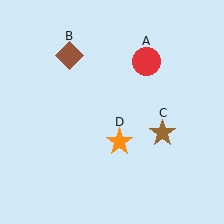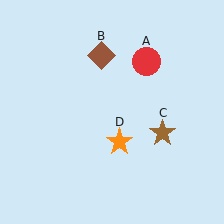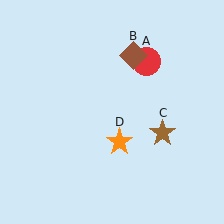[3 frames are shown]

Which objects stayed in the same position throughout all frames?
Red circle (object A) and brown star (object C) and orange star (object D) remained stationary.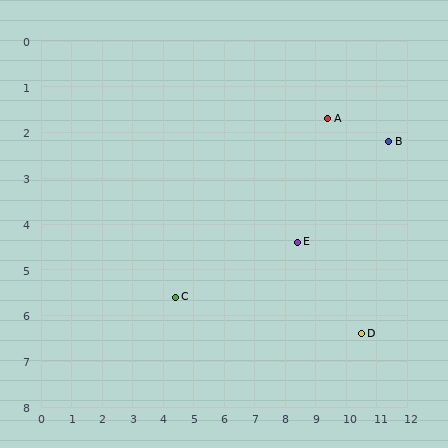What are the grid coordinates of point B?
Point B is at approximately (11.4, 2.2).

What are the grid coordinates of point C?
Point C is at approximately (4.4, 5.6).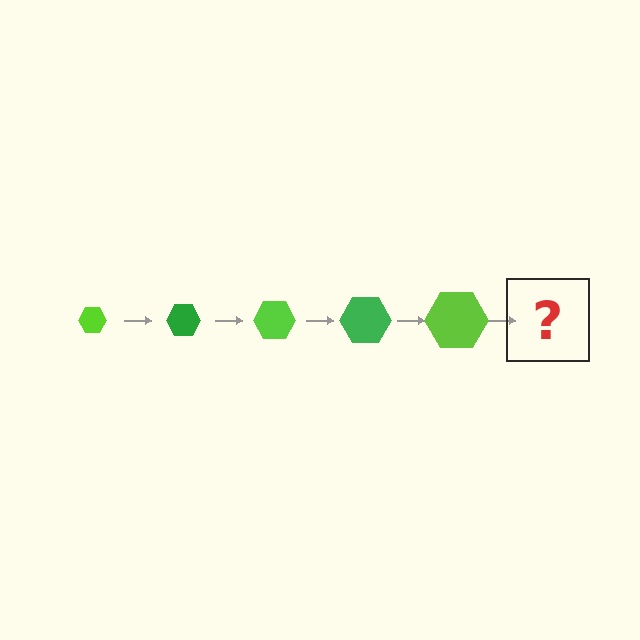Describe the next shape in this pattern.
It should be a green hexagon, larger than the previous one.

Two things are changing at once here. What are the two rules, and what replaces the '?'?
The two rules are that the hexagon grows larger each step and the color cycles through lime and green. The '?' should be a green hexagon, larger than the previous one.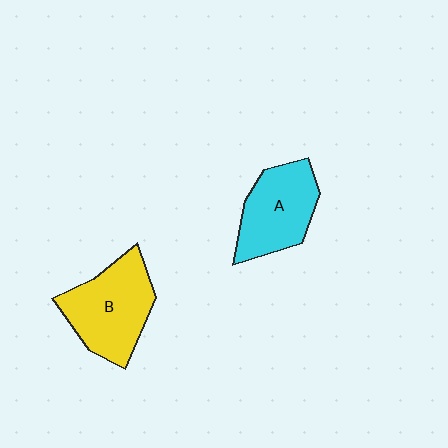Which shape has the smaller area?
Shape A (cyan).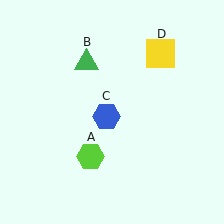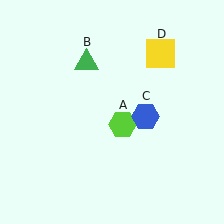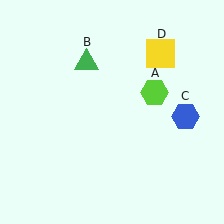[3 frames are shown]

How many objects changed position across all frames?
2 objects changed position: lime hexagon (object A), blue hexagon (object C).